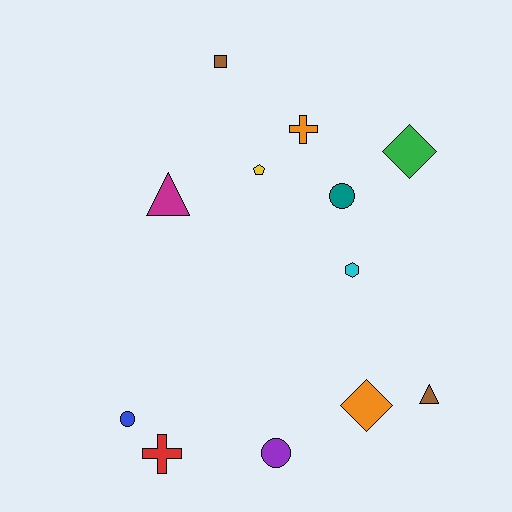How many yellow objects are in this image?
There is 1 yellow object.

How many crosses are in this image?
There are 2 crosses.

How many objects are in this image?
There are 12 objects.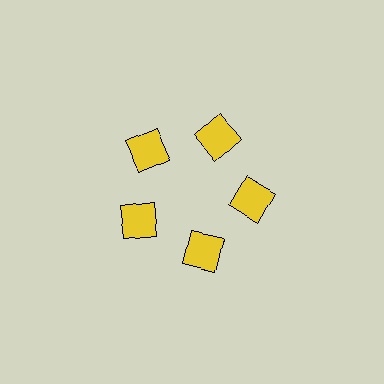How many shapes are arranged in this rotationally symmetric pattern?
There are 5 shapes, arranged in 5 groups of 1.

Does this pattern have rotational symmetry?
Yes, this pattern has 5-fold rotational symmetry. It looks the same after rotating 72 degrees around the center.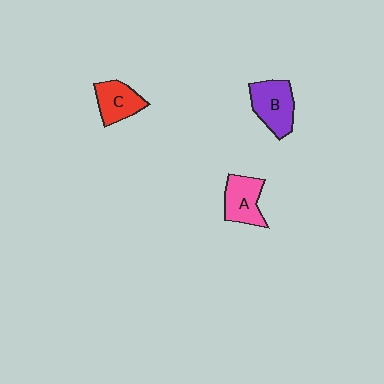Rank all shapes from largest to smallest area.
From largest to smallest: B (purple), A (pink), C (red).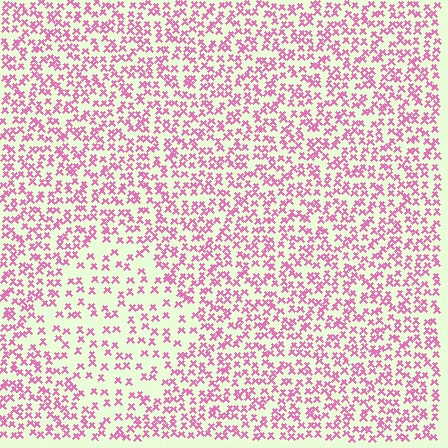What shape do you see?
I see a diamond.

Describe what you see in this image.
The image contains small pink elements arranged at two different densities. A diamond-shaped region is visible where the elements are less densely packed than the surrounding area.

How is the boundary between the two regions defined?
The boundary is defined by a change in element density (approximately 1.9x ratio). All elements are the same color, size, and shape.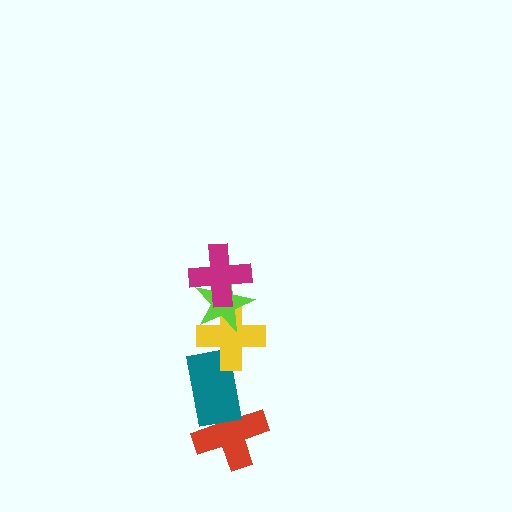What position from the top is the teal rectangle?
The teal rectangle is 4th from the top.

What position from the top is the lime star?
The lime star is 2nd from the top.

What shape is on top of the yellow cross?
The lime star is on top of the yellow cross.